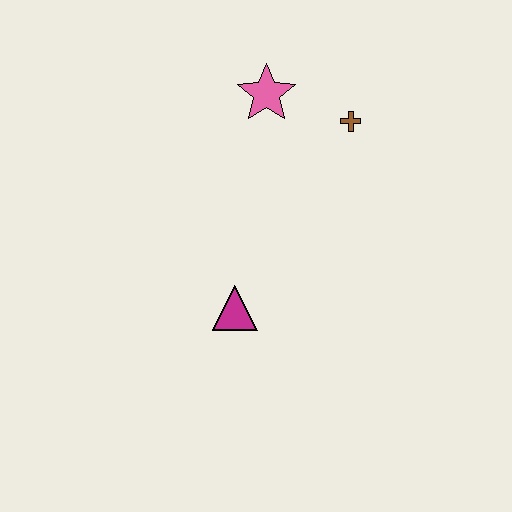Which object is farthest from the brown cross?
The magenta triangle is farthest from the brown cross.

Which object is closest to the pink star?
The brown cross is closest to the pink star.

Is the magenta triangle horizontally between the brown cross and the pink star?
No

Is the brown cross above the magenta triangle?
Yes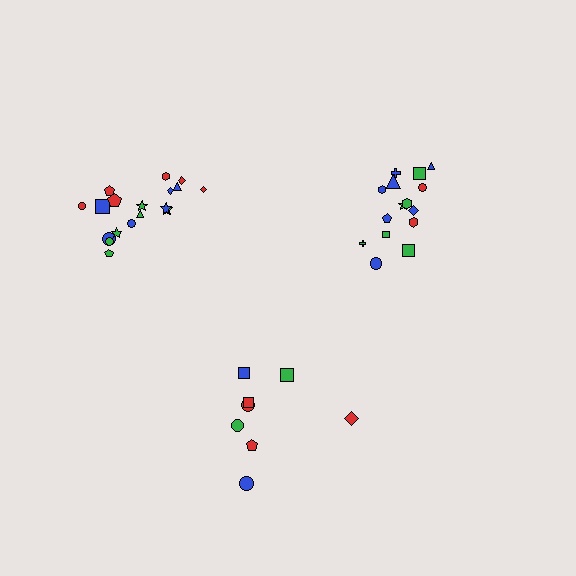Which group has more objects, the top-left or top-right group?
The top-left group.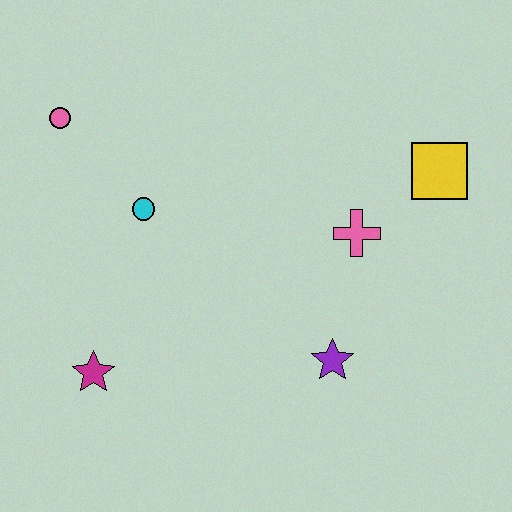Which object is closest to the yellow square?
The pink cross is closest to the yellow square.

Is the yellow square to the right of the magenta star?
Yes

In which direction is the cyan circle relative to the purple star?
The cyan circle is to the left of the purple star.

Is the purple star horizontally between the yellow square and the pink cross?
No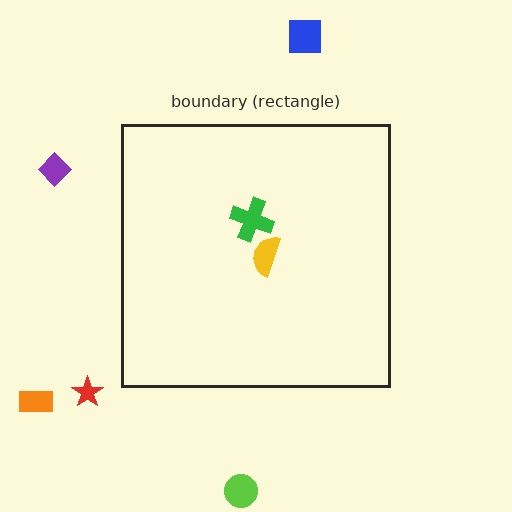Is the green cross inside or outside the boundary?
Inside.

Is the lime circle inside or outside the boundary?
Outside.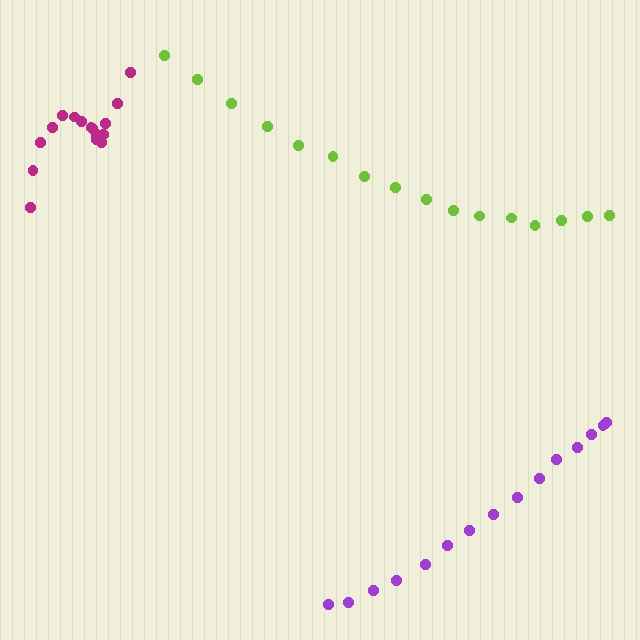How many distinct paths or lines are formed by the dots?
There are 3 distinct paths.